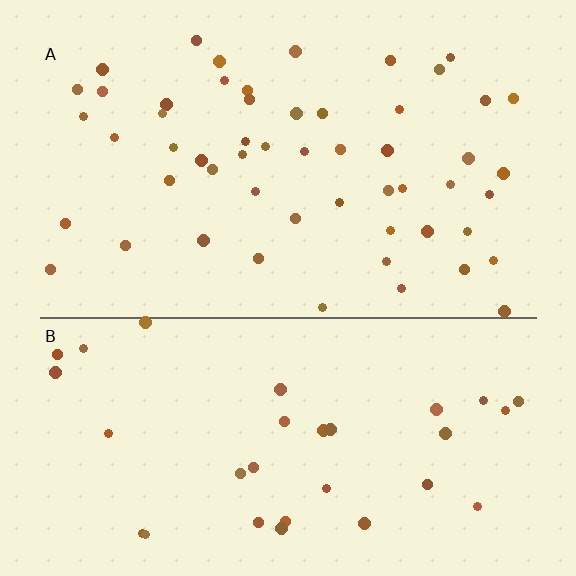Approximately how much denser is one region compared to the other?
Approximately 1.7× — region A over region B.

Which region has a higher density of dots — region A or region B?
A (the top).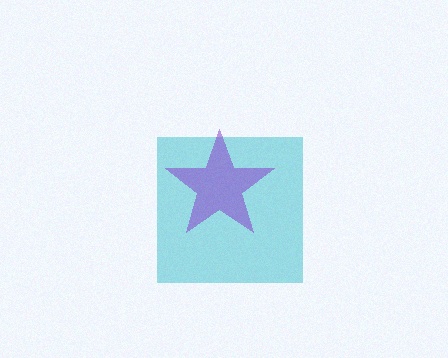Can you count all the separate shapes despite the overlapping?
Yes, there are 2 separate shapes.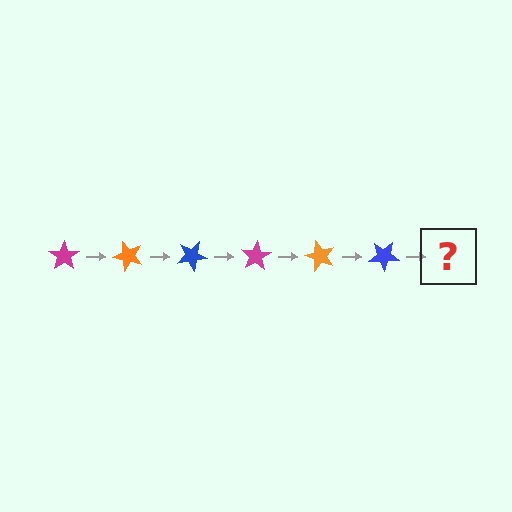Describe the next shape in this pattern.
It should be a magenta star, rotated 300 degrees from the start.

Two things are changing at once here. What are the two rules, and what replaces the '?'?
The two rules are that it rotates 50 degrees each step and the color cycles through magenta, orange, and blue. The '?' should be a magenta star, rotated 300 degrees from the start.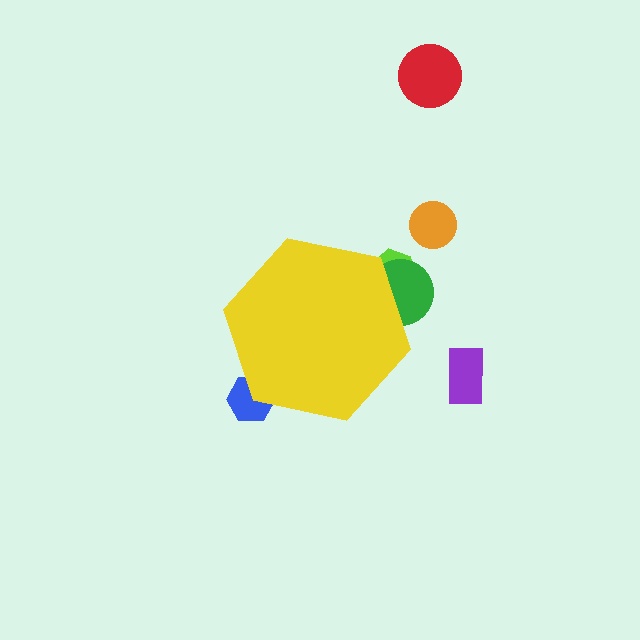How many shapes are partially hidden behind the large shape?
3 shapes are partially hidden.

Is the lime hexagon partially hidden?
Yes, the lime hexagon is partially hidden behind the yellow hexagon.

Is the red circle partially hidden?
No, the red circle is fully visible.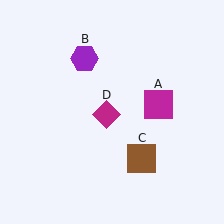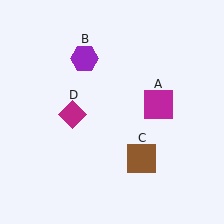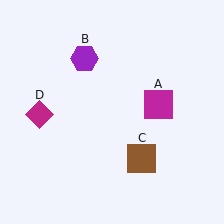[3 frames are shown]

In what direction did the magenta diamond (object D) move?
The magenta diamond (object D) moved left.